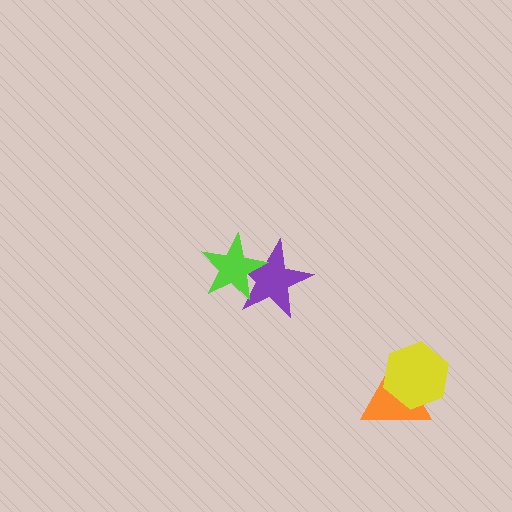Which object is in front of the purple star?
The lime star is in front of the purple star.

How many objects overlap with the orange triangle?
1 object overlaps with the orange triangle.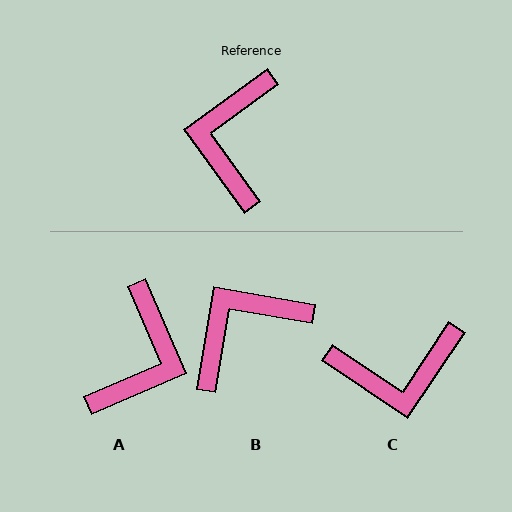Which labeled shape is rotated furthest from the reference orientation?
A, about 167 degrees away.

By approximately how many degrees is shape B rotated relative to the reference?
Approximately 46 degrees clockwise.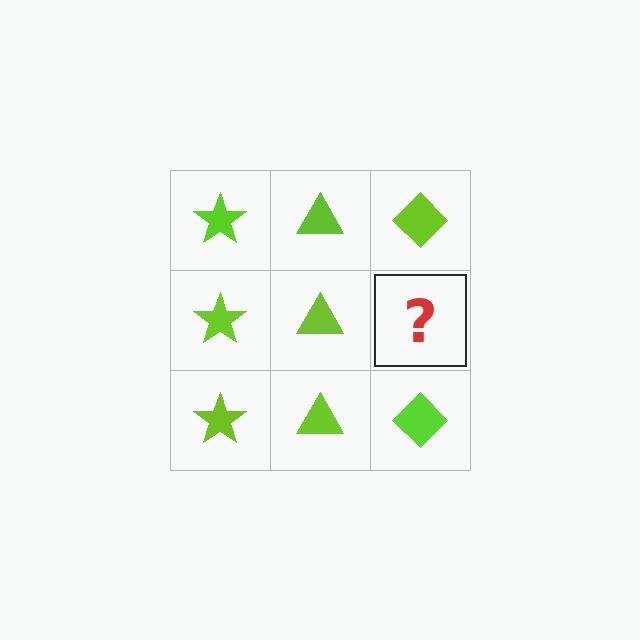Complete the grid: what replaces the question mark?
The question mark should be replaced with a lime diamond.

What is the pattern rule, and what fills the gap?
The rule is that each column has a consistent shape. The gap should be filled with a lime diamond.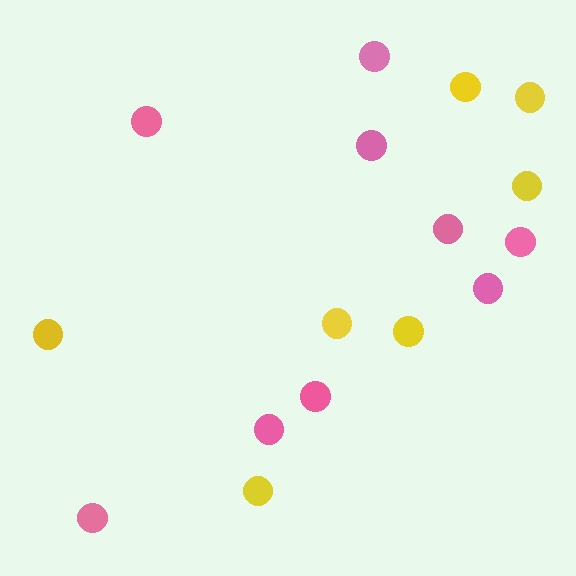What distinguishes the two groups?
There are 2 groups: one group of yellow circles (7) and one group of pink circles (9).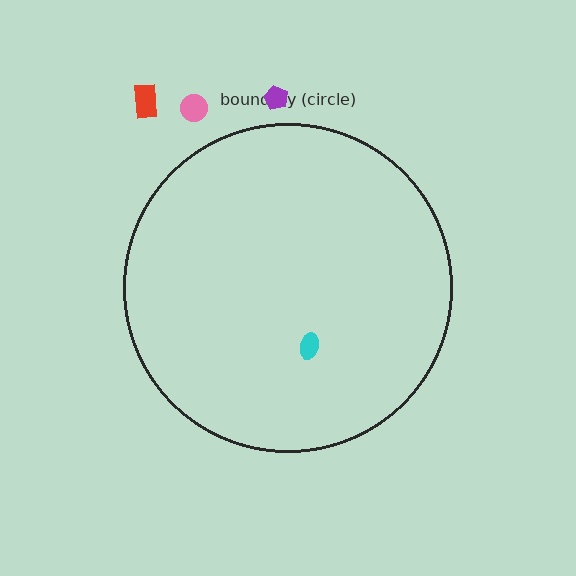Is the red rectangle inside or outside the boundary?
Outside.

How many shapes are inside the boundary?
1 inside, 3 outside.